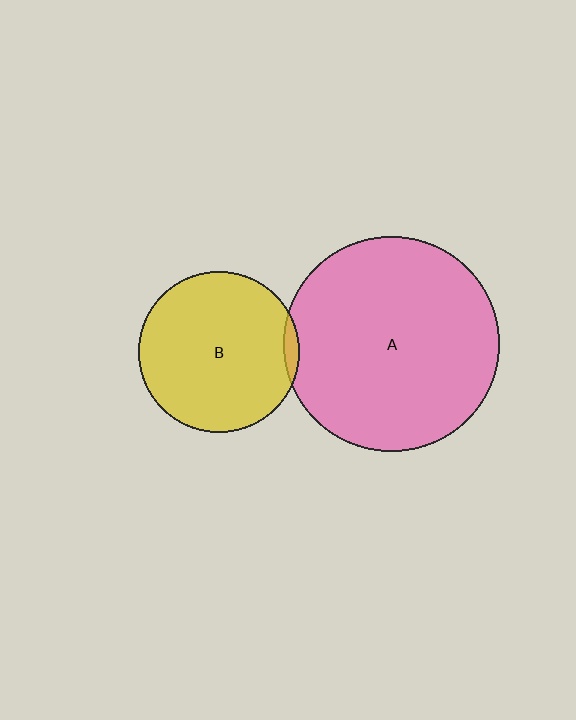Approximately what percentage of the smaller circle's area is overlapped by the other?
Approximately 5%.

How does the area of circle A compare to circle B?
Approximately 1.8 times.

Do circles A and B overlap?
Yes.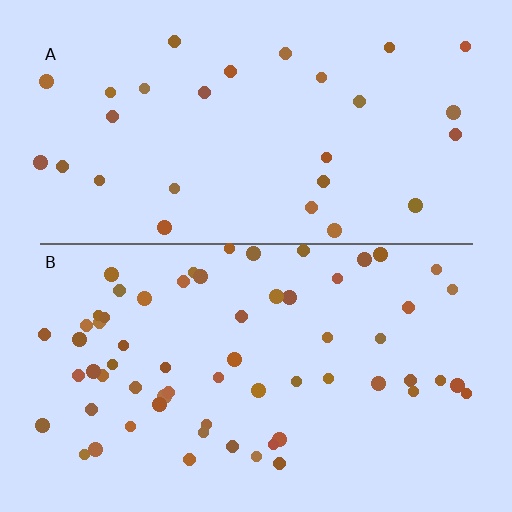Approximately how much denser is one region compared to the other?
Approximately 2.2× — region B over region A.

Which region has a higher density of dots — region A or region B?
B (the bottom).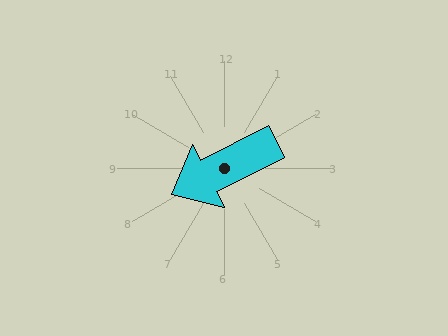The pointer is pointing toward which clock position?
Roughly 8 o'clock.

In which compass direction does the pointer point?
Southwest.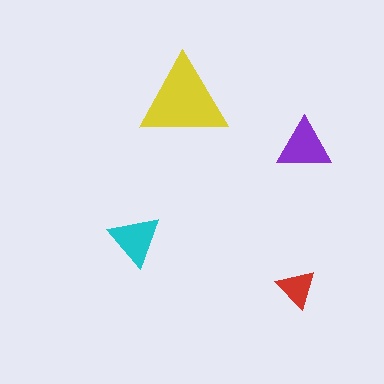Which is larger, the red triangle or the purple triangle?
The purple one.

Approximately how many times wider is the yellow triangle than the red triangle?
About 2 times wider.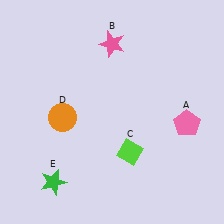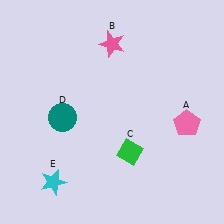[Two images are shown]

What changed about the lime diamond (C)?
In Image 1, C is lime. In Image 2, it changed to green.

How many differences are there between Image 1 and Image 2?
There are 3 differences between the two images.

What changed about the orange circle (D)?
In Image 1, D is orange. In Image 2, it changed to teal.